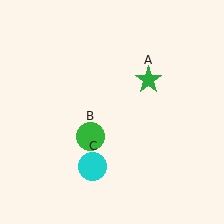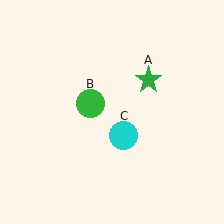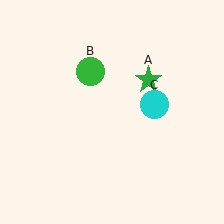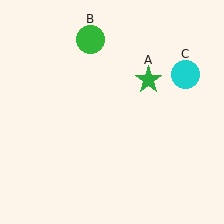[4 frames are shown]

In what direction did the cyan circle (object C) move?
The cyan circle (object C) moved up and to the right.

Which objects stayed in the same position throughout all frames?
Green star (object A) remained stationary.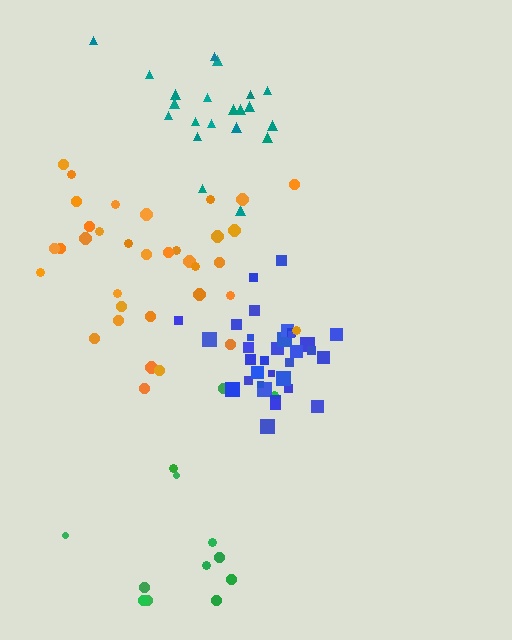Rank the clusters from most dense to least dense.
blue, teal, orange, green.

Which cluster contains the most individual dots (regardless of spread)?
Orange (35).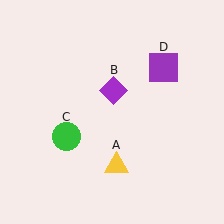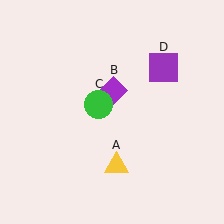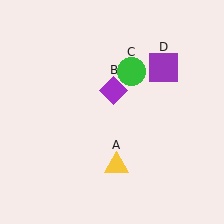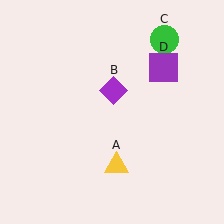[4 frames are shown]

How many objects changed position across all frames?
1 object changed position: green circle (object C).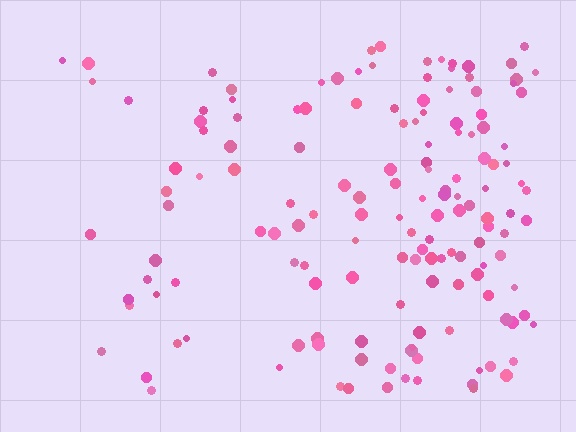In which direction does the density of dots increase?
From left to right, with the right side densest.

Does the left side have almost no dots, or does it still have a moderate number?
Still a moderate number, just noticeably fewer than the right.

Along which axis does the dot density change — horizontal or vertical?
Horizontal.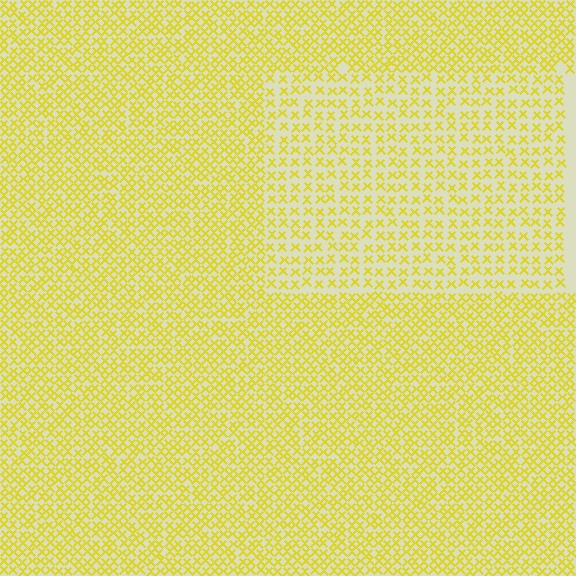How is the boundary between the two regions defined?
The boundary is defined by a change in element density (approximately 1.7x ratio). All elements are the same color, size, and shape.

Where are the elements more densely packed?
The elements are more densely packed outside the rectangle boundary.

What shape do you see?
I see a rectangle.